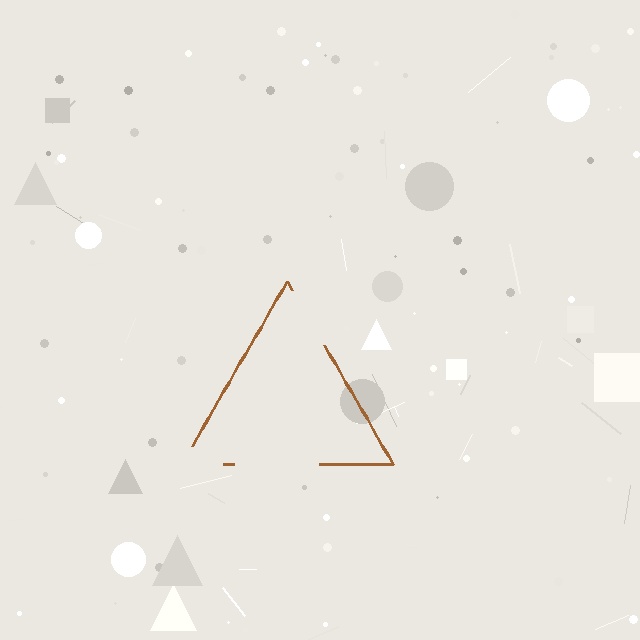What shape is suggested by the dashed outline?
The dashed outline suggests a triangle.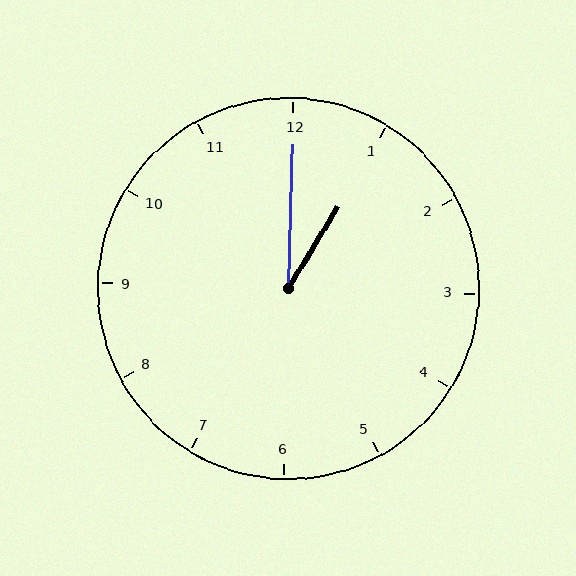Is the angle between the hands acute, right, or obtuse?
It is acute.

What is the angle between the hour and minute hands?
Approximately 30 degrees.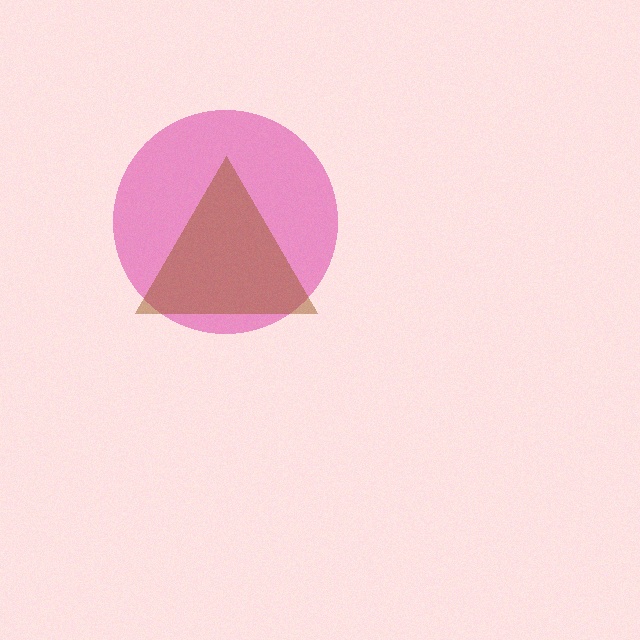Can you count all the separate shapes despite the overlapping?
Yes, there are 2 separate shapes.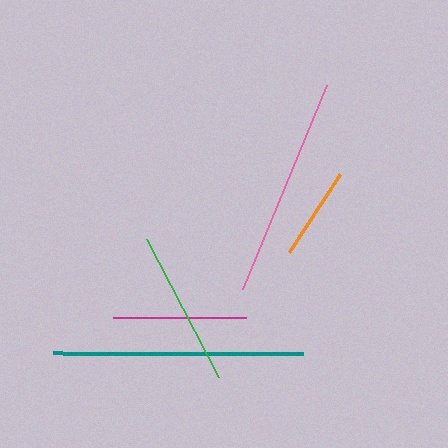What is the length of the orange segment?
The orange segment is approximately 93 pixels long.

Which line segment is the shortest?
The orange line is the shortest at approximately 93 pixels.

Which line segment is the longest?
The teal line is the longest at approximately 251 pixels.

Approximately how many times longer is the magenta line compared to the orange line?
The magenta line is approximately 1.4 times the length of the orange line.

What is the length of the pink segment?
The pink segment is approximately 221 pixels long.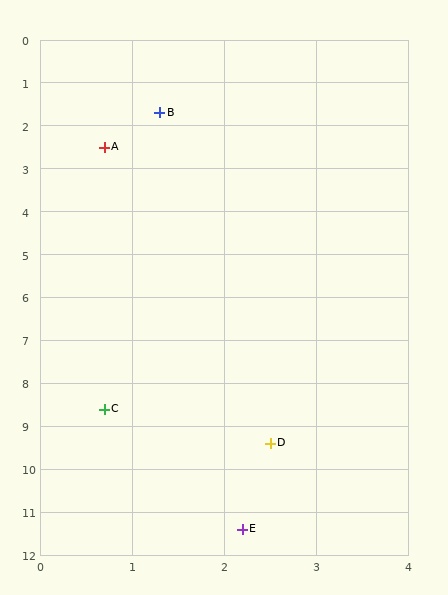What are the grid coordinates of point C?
Point C is at approximately (0.7, 8.6).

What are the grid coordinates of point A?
Point A is at approximately (0.7, 2.5).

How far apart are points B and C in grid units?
Points B and C are about 6.9 grid units apart.